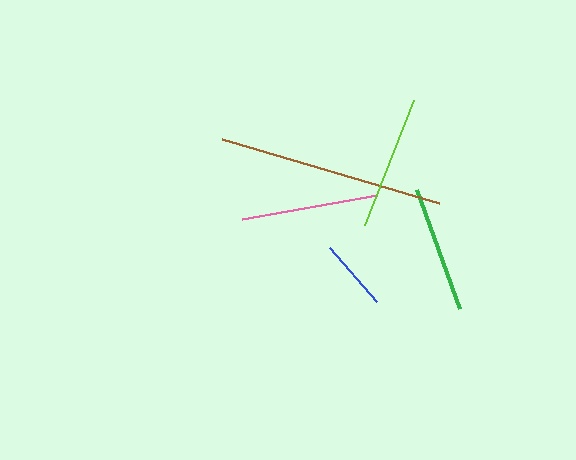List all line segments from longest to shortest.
From longest to shortest: brown, pink, lime, green, blue.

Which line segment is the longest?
The brown line is the longest at approximately 226 pixels.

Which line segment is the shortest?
The blue line is the shortest at approximately 71 pixels.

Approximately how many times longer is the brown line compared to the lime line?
The brown line is approximately 1.7 times the length of the lime line.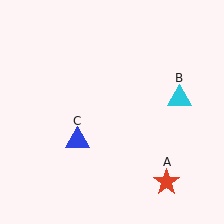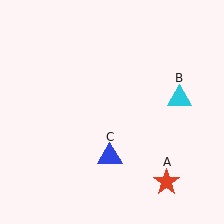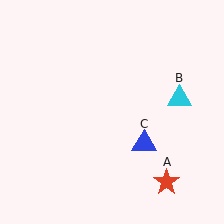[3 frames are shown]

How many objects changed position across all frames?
1 object changed position: blue triangle (object C).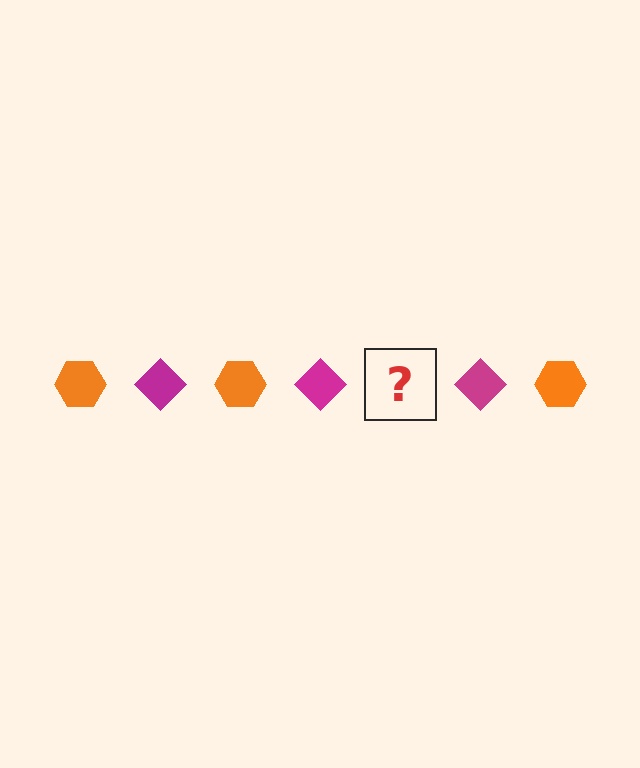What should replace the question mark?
The question mark should be replaced with an orange hexagon.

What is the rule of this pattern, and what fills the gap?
The rule is that the pattern alternates between orange hexagon and magenta diamond. The gap should be filled with an orange hexagon.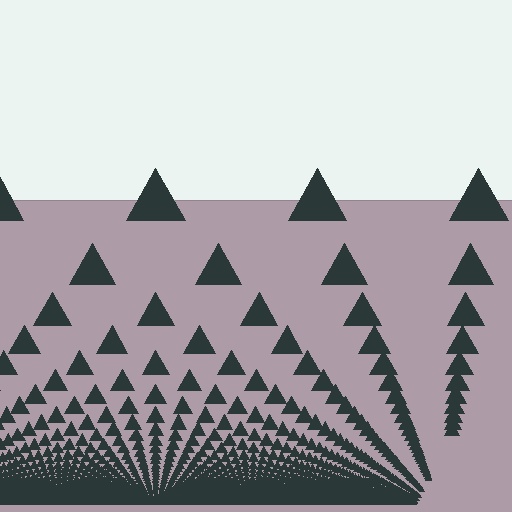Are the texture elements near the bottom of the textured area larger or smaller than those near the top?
Smaller. The gradient is inverted — elements near the bottom are smaller and denser.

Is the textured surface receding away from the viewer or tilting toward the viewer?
The surface appears to tilt toward the viewer. Texture elements get larger and sparser toward the top.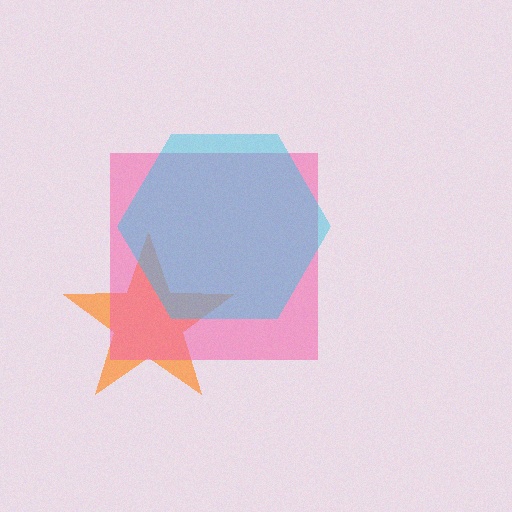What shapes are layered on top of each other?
The layered shapes are: an orange star, a pink square, a cyan hexagon.